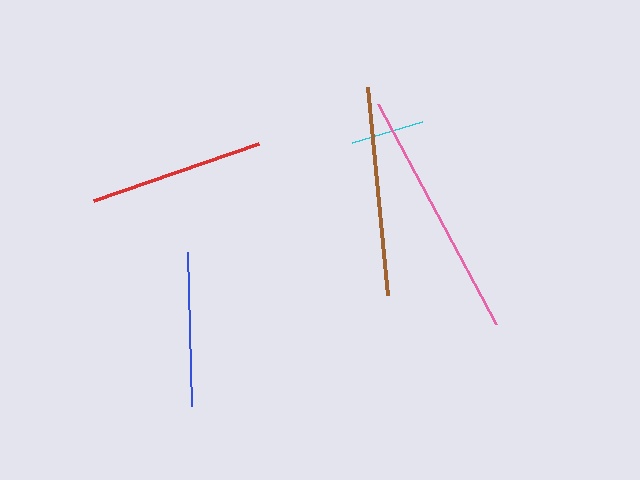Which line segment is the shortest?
The cyan line is the shortest at approximately 73 pixels.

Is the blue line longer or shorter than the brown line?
The brown line is longer than the blue line.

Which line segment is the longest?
The pink line is the longest at approximately 250 pixels.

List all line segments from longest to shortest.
From longest to shortest: pink, brown, red, blue, cyan.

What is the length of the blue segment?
The blue segment is approximately 154 pixels long.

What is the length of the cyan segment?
The cyan segment is approximately 73 pixels long.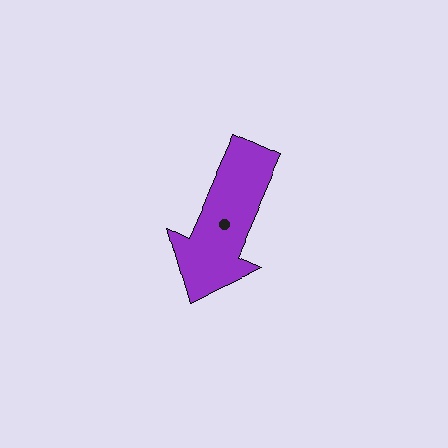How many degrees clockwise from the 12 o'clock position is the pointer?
Approximately 204 degrees.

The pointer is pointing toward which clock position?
Roughly 7 o'clock.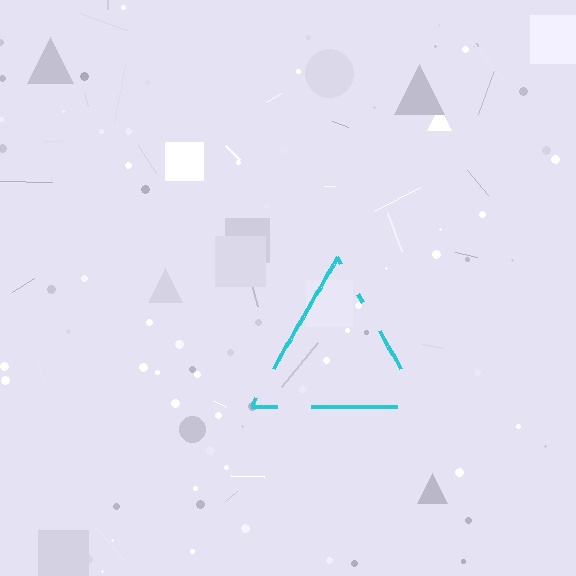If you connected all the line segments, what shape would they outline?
They would outline a triangle.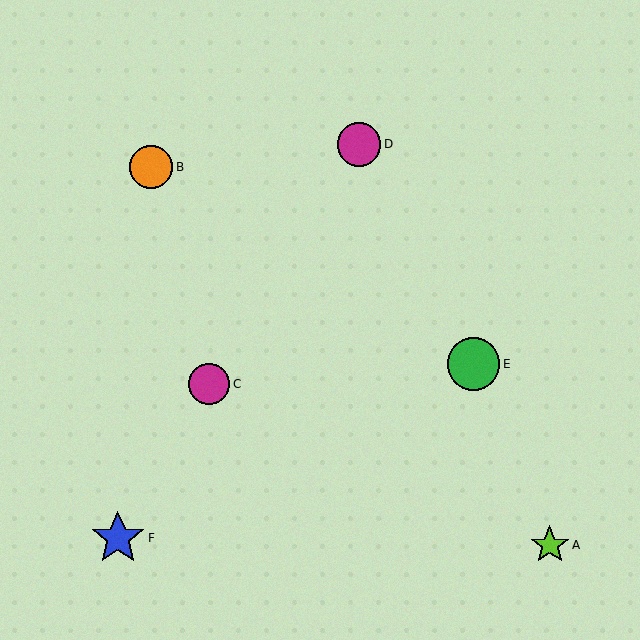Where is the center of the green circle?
The center of the green circle is at (474, 364).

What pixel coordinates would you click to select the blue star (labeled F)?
Click at (118, 538) to select the blue star F.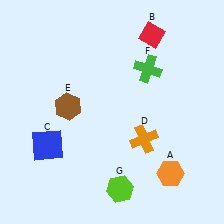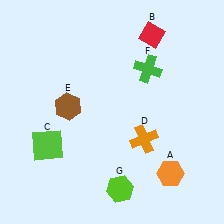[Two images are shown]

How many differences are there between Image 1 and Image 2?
There is 1 difference between the two images.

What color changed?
The square (C) changed from blue in Image 1 to lime in Image 2.